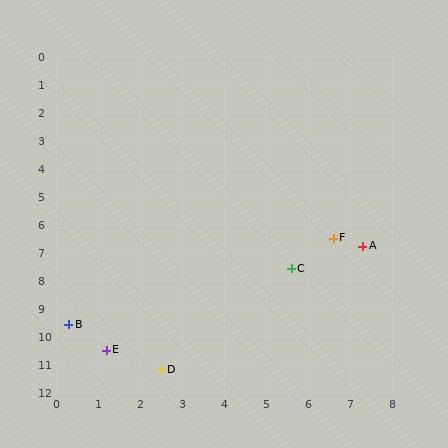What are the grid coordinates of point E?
Point E is at approximately (1.2, 10.5).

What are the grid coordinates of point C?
Point C is at approximately (5.6, 7.6).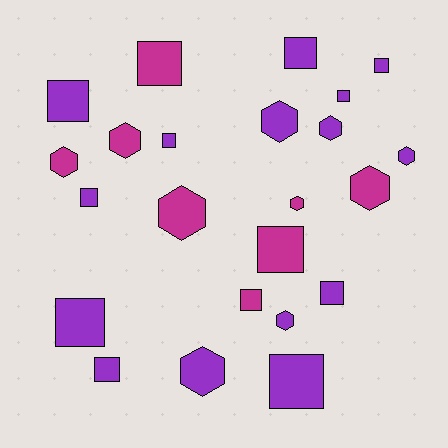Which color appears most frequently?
Purple, with 15 objects.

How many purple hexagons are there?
There are 5 purple hexagons.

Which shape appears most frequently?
Square, with 13 objects.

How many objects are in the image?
There are 23 objects.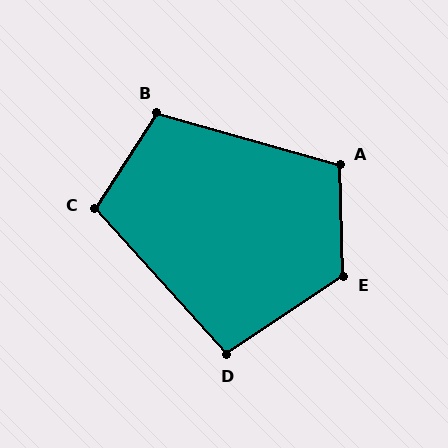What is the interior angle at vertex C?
Approximately 105 degrees (obtuse).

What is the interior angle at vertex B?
Approximately 107 degrees (obtuse).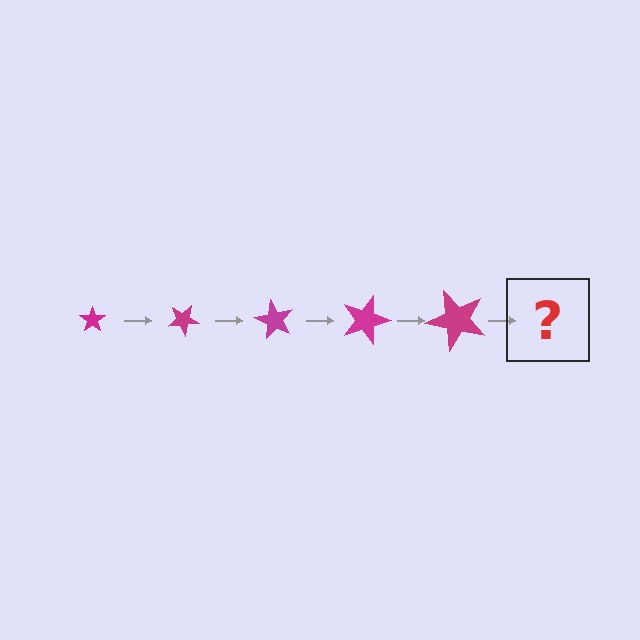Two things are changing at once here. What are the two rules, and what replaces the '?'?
The two rules are that the star grows larger each step and it rotates 30 degrees each step. The '?' should be a star, larger than the previous one and rotated 150 degrees from the start.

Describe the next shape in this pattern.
It should be a star, larger than the previous one and rotated 150 degrees from the start.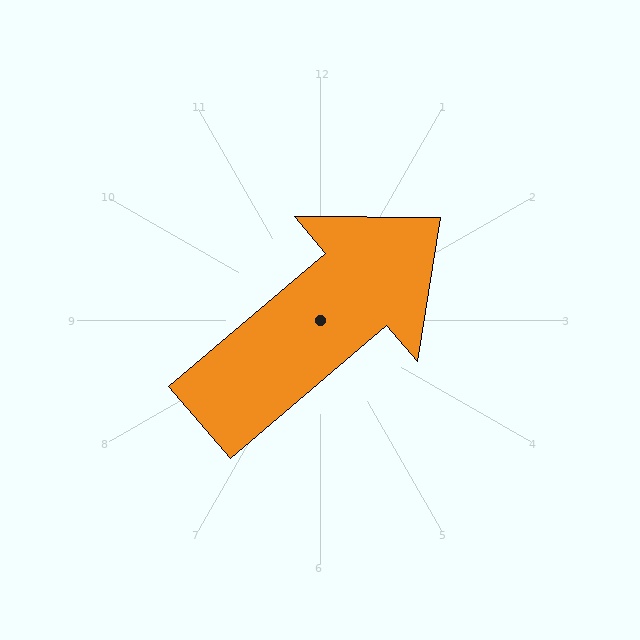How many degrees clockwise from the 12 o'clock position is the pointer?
Approximately 50 degrees.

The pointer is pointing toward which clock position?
Roughly 2 o'clock.